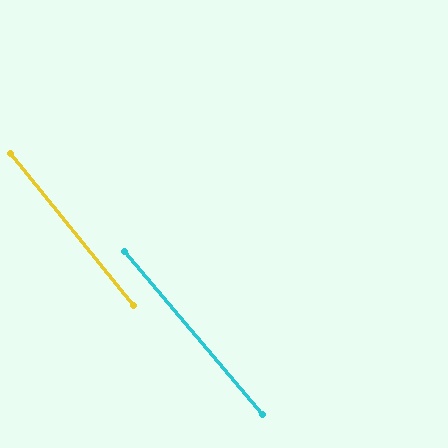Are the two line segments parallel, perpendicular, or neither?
Parallel — their directions differ by only 1.1°.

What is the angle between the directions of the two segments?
Approximately 1 degree.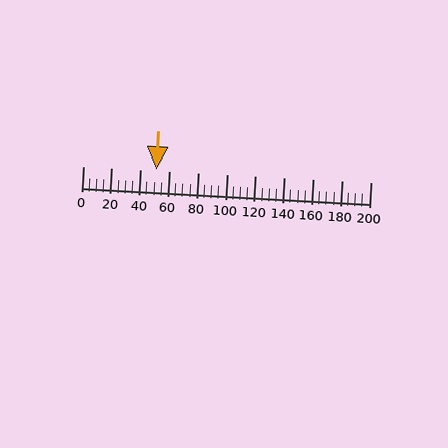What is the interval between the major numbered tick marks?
The major tick marks are spaced 20 units apart.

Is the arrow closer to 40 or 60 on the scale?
The arrow is closer to 60.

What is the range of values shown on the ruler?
The ruler shows values from 0 to 200.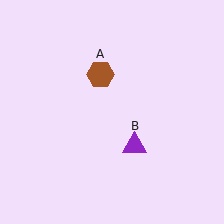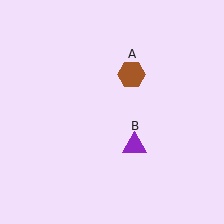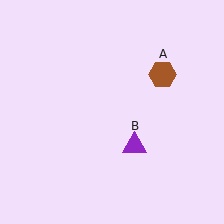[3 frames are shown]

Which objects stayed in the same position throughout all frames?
Purple triangle (object B) remained stationary.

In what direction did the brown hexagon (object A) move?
The brown hexagon (object A) moved right.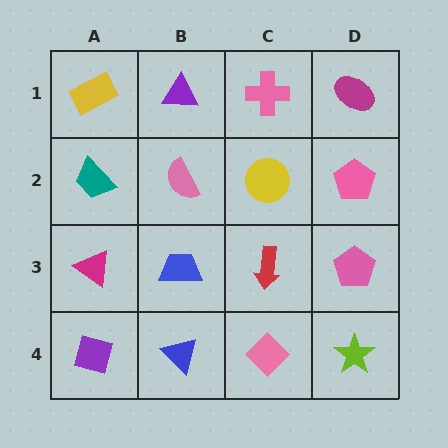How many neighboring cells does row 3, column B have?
4.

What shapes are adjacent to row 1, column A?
A teal trapezoid (row 2, column A), a purple triangle (row 1, column B).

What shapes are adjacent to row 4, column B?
A blue trapezoid (row 3, column B), a purple diamond (row 4, column A), a pink diamond (row 4, column C).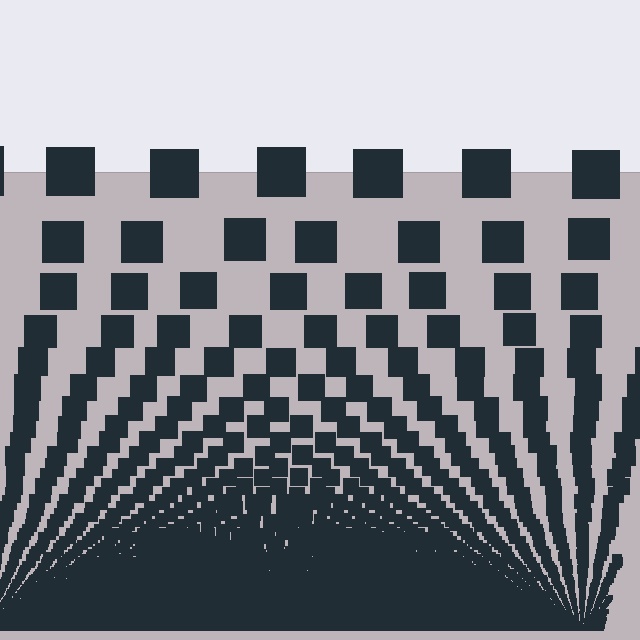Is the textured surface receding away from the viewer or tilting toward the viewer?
The surface appears to tilt toward the viewer. Texture elements get larger and sparser toward the top.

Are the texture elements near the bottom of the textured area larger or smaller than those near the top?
Smaller. The gradient is inverted — elements near the bottom are smaller and denser.